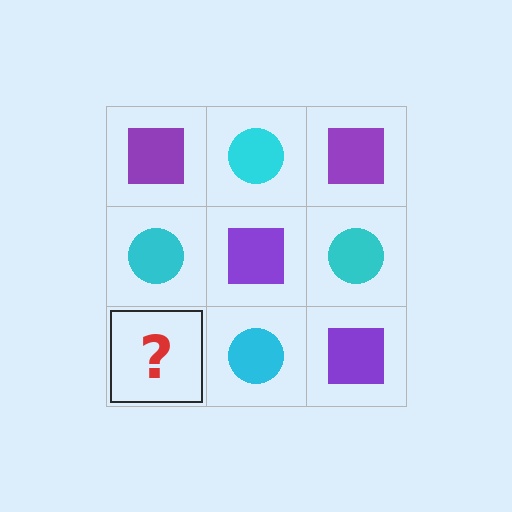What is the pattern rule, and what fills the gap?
The rule is that it alternates purple square and cyan circle in a checkerboard pattern. The gap should be filled with a purple square.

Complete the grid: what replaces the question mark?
The question mark should be replaced with a purple square.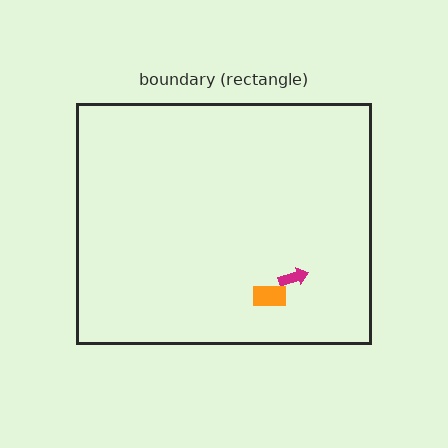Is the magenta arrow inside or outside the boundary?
Inside.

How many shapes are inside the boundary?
2 inside, 0 outside.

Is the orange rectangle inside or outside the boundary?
Inside.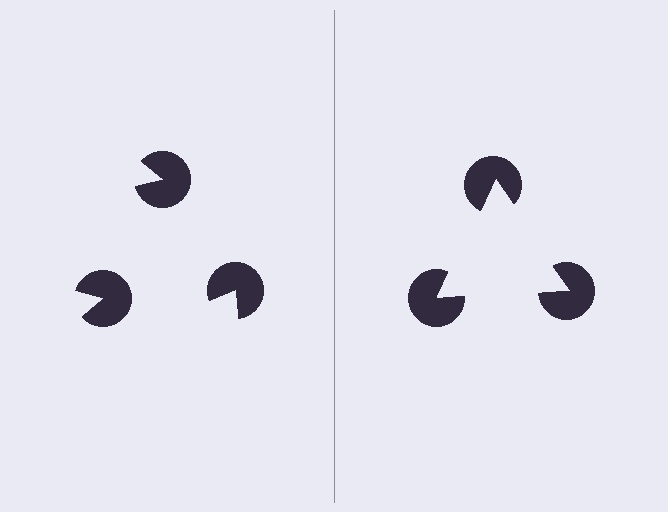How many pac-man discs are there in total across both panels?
6 — 3 on each side.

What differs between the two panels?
The pac-man discs are positioned identically on both sides; only the wedge orientations differ. On the right they align to a triangle; on the left they are misaligned.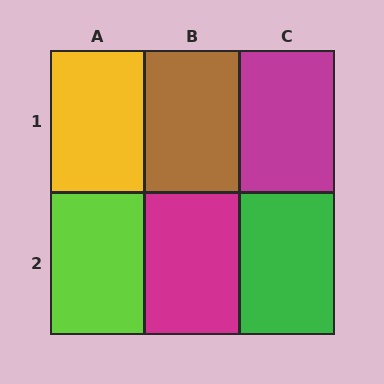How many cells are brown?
1 cell is brown.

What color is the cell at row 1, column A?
Yellow.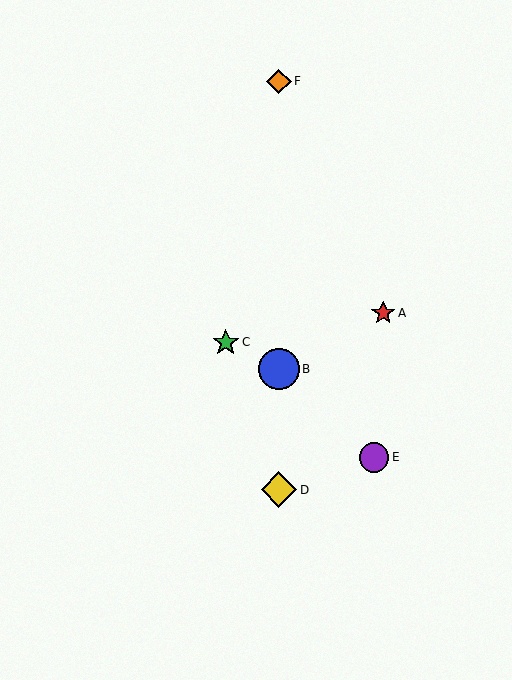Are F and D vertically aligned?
Yes, both are at x≈279.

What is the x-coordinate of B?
Object B is at x≈279.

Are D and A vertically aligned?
No, D is at x≈279 and A is at x≈383.